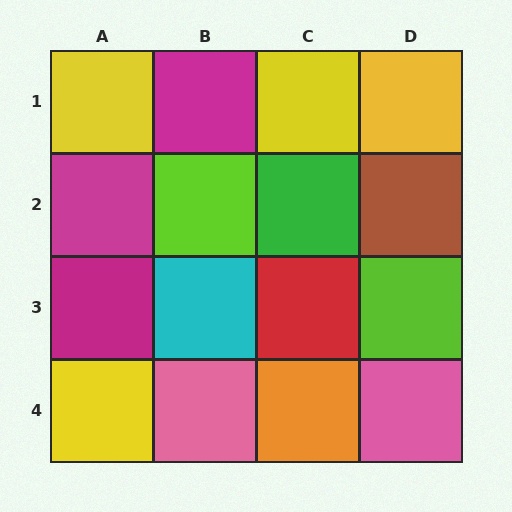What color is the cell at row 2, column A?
Magenta.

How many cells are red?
1 cell is red.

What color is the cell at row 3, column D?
Lime.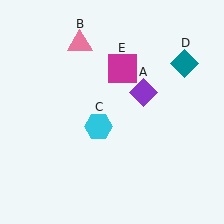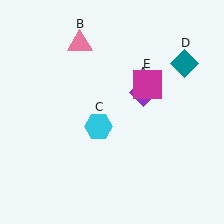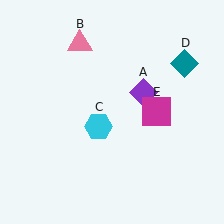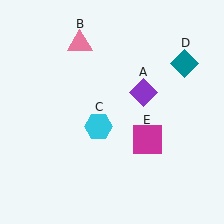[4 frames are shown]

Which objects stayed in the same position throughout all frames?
Purple diamond (object A) and pink triangle (object B) and cyan hexagon (object C) and teal diamond (object D) remained stationary.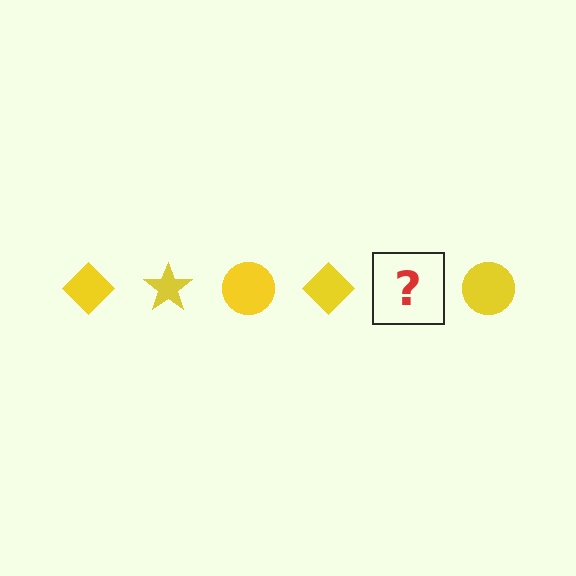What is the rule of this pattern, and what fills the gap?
The rule is that the pattern cycles through diamond, star, circle shapes in yellow. The gap should be filled with a yellow star.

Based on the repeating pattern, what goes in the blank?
The blank should be a yellow star.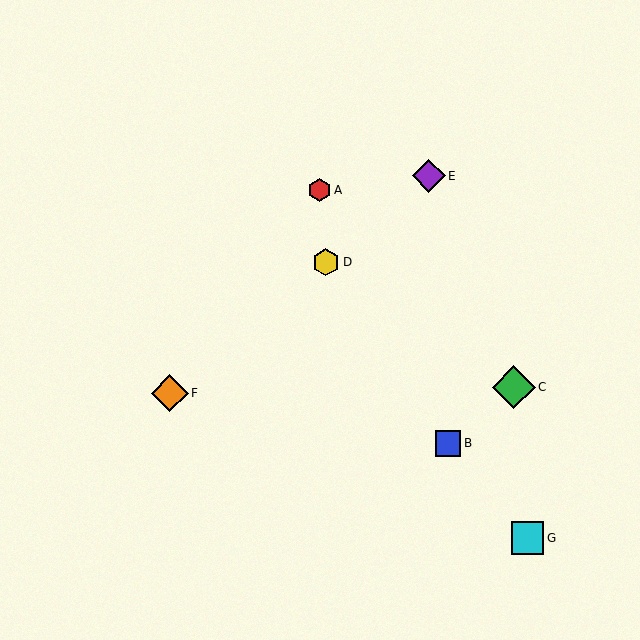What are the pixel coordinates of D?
Object D is at (326, 262).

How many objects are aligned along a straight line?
3 objects (D, E, F) are aligned along a straight line.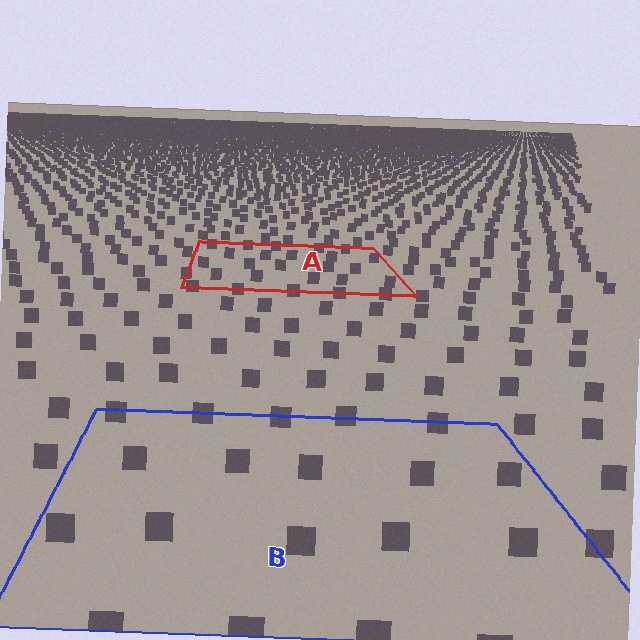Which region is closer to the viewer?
Region B is closer. The texture elements there are larger and more spread out.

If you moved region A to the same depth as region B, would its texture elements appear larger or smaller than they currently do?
They would appear larger. At a closer depth, the same texture elements are projected at a bigger on-screen size.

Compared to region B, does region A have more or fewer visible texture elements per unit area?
Region A has more texture elements per unit area — they are packed more densely because it is farther away.